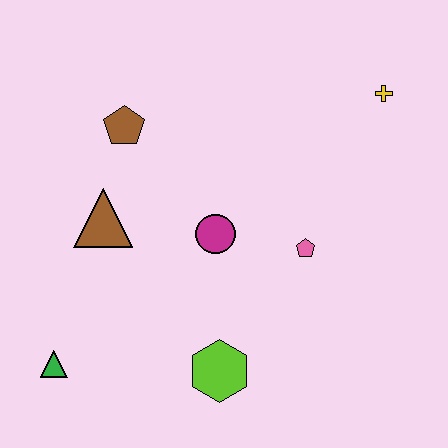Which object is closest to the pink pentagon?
The magenta circle is closest to the pink pentagon.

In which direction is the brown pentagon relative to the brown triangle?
The brown pentagon is above the brown triangle.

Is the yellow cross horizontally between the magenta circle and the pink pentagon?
No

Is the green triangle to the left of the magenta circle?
Yes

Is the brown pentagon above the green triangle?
Yes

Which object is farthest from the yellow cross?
The green triangle is farthest from the yellow cross.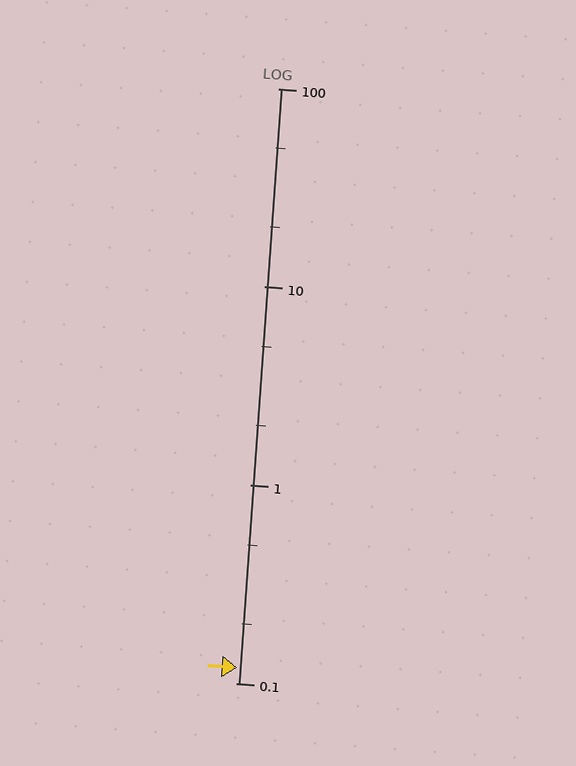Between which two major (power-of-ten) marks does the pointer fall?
The pointer is between 0.1 and 1.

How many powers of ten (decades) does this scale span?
The scale spans 3 decades, from 0.1 to 100.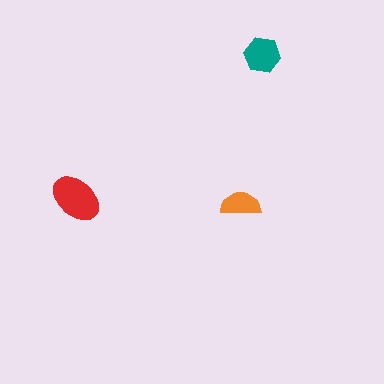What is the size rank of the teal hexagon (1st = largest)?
2nd.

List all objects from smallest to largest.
The orange semicircle, the teal hexagon, the red ellipse.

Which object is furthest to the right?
The teal hexagon is rightmost.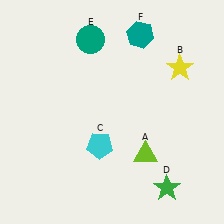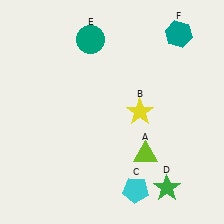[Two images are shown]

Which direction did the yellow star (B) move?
The yellow star (B) moved down.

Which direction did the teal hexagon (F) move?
The teal hexagon (F) moved right.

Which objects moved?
The objects that moved are: the yellow star (B), the cyan pentagon (C), the teal hexagon (F).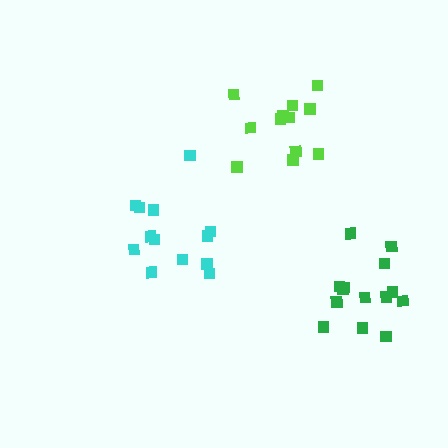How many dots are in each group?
Group 1: 13 dots, Group 2: 13 dots, Group 3: 14 dots (40 total).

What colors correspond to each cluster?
The clusters are colored: lime, cyan, green.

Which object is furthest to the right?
The green cluster is rightmost.